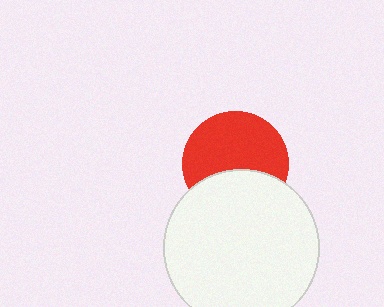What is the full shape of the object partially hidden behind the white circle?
The partially hidden object is a red circle.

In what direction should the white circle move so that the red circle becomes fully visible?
The white circle should move down. That is the shortest direction to clear the overlap and leave the red circle fully visible.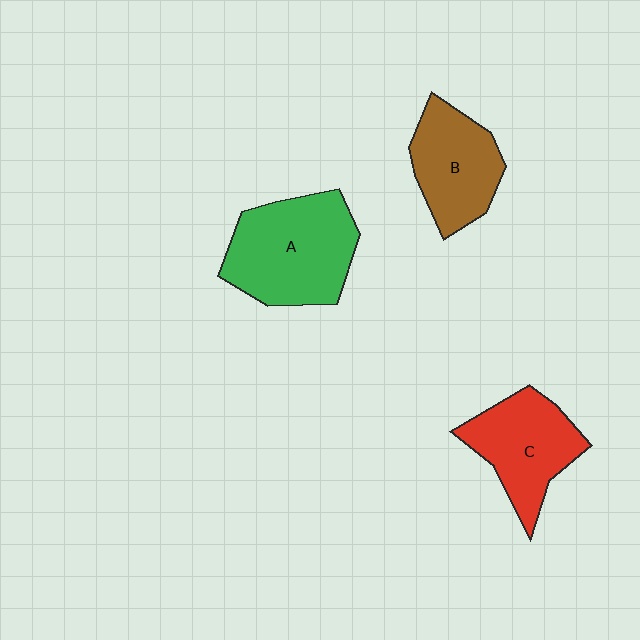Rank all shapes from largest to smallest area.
From largest to smallest: A (green), C (red), B (brown).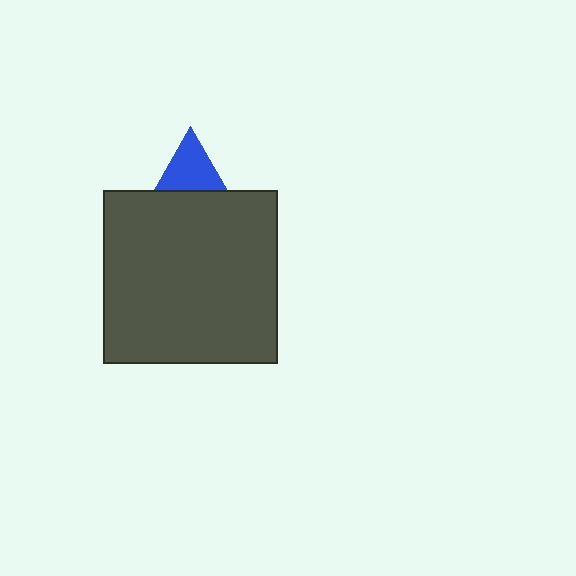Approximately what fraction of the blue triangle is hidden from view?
Roughly 64% of the blue triangle is hidden behind the dark gray square.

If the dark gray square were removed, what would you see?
You would see the complete blue triangle.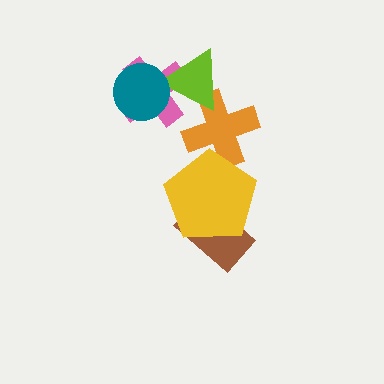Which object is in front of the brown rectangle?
The yellow pentagon is in front of the brown rectangle.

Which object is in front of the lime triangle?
The teal circle is in front of the lime triangle.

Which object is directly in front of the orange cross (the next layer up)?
The lime triangle is directly in front of the orange cross.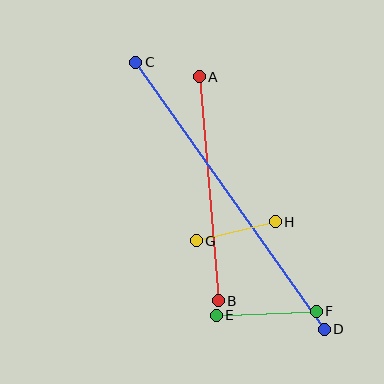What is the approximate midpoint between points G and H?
The midpoint is at approximately (236, 231) pixels.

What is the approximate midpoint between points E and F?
The midpoint is at approximately (266, 313) pixels.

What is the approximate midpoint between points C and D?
The midpoint is at approximately (230, 196) pixels.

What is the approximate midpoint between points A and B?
The midpoint is at approximately (209, 189) pixels.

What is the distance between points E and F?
The distance is approximately 100 pixels.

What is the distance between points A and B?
The distance is approximately 225 pixels.